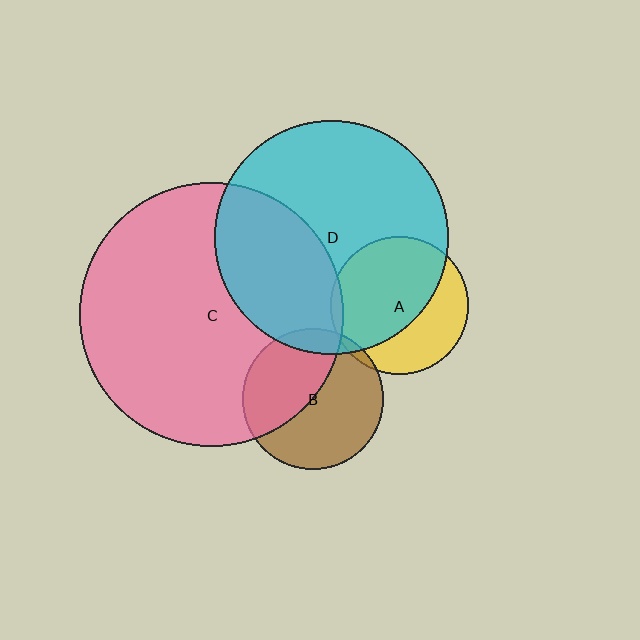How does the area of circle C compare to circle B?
Approximately 3.5 times.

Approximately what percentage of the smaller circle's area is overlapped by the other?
Approximately 45%.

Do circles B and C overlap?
Yes.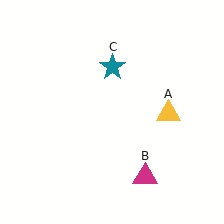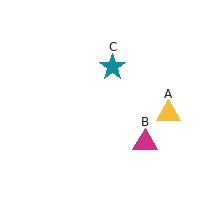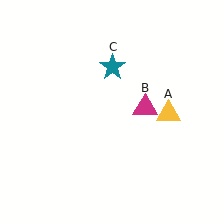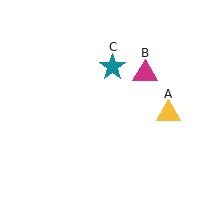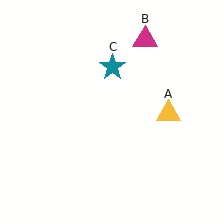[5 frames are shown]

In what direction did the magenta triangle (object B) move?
The magenta triangle (object B) moved up.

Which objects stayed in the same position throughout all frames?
Yellow triangle (object A) and teal star (object C) remained stationary.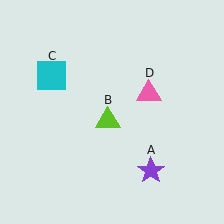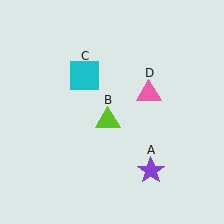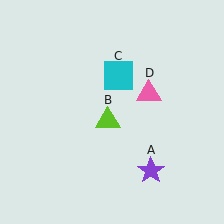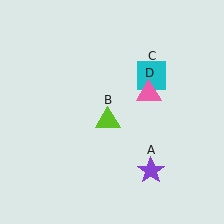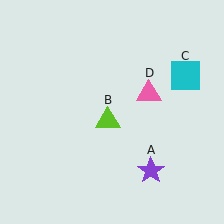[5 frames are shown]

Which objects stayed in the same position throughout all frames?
Purple star (object A) and lime triangle (object B) and pink triangle (object D) remained stationary.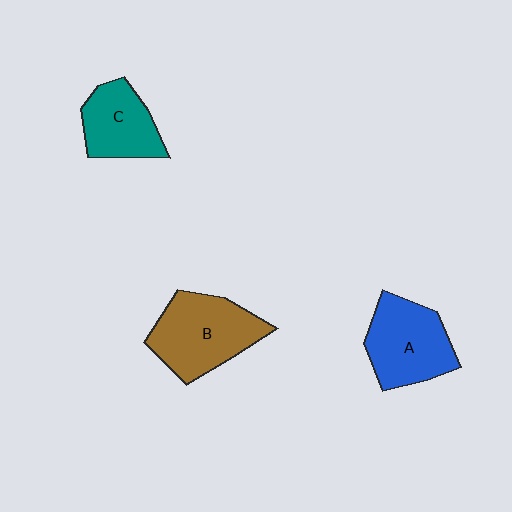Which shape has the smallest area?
Shape C (teal).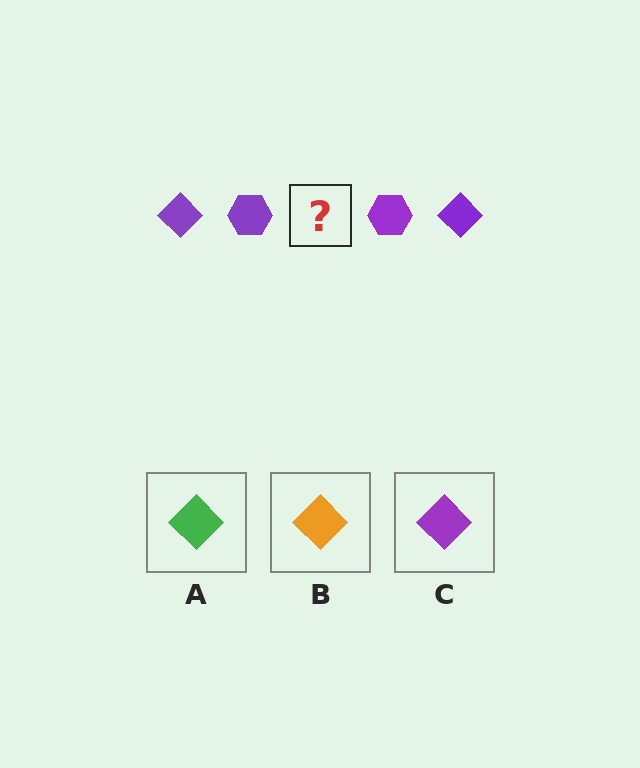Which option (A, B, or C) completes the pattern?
C.